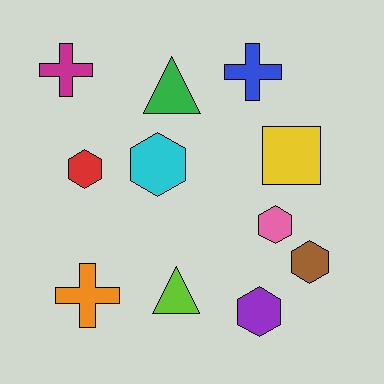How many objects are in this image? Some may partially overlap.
There are 11 objects.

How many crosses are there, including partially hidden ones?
There are 3 crosses.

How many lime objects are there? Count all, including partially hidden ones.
There is 1 lime object.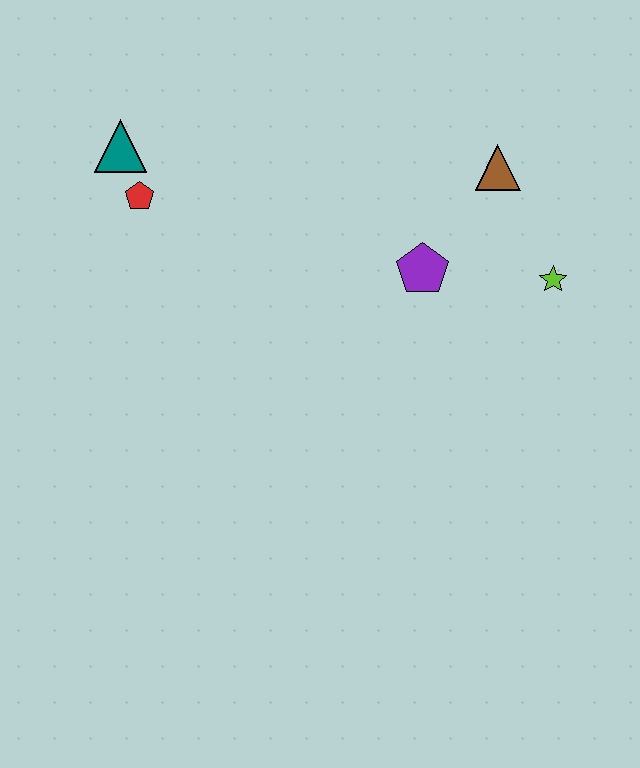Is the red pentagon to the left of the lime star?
Yes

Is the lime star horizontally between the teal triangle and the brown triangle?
No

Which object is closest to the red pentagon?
The teal triangle is closest to the red pentagon.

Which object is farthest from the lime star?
The teal triangle is farthest from the lime star.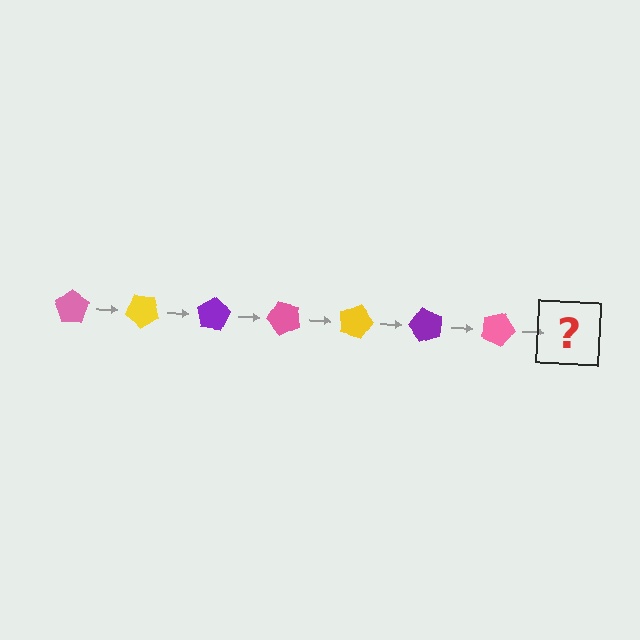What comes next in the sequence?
The next element should be a yellow pentagon, rotated 280 degrees from the start.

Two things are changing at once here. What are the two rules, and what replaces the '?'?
The two rules are that it rotates 40 degrees each step and the color cycles through pink, yellow, and purple. The '?' should be a yellow pentagon, rotated 280 degrees from the start.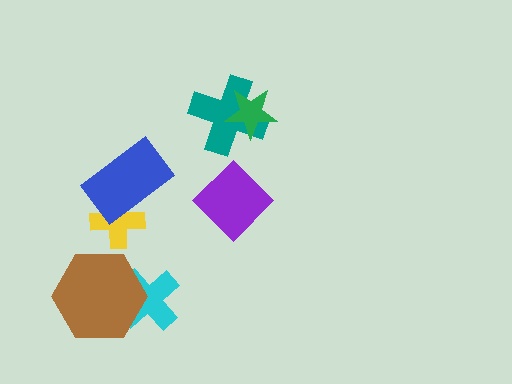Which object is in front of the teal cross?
The green star is in front of the teal cross.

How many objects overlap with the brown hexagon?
1 object overlaps with the brown hexagon.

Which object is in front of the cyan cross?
The brown hexagon is in front of the cyan cross.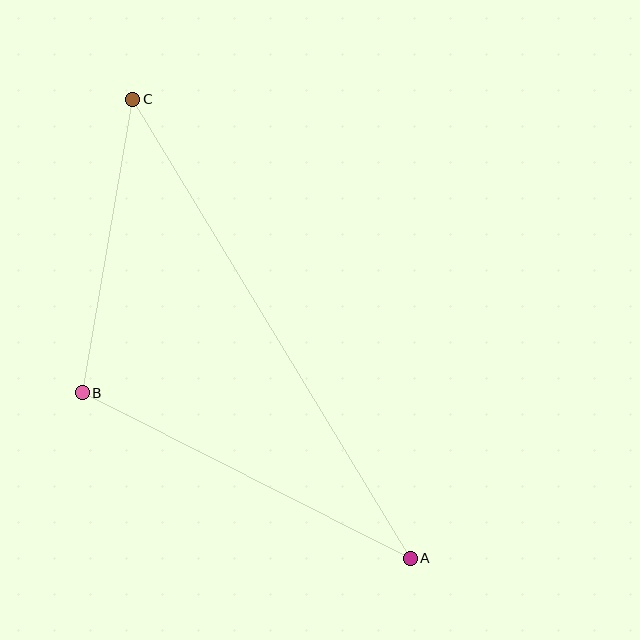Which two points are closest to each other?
Points B and C are closest to each other.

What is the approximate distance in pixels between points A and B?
The distance between A and B is approximately 368 pixels.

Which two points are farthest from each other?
Points A and C are farthest from each other.